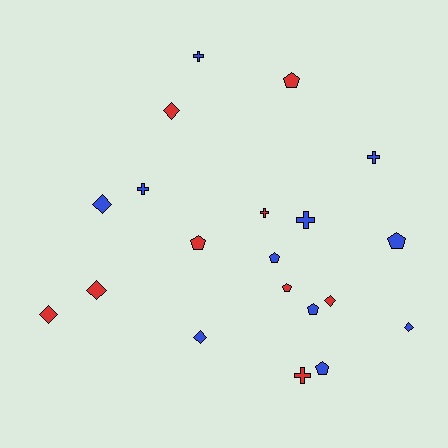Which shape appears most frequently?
Diamond, with 7 objects.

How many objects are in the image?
There are 20 objects.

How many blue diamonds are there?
There are 3 blue diamonds.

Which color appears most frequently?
Blue, with 11 objects.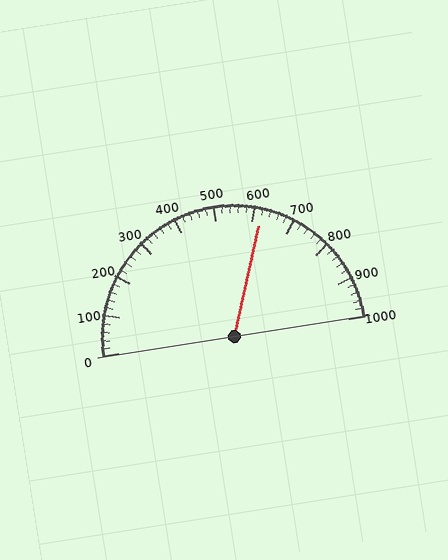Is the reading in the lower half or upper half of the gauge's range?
The reading is in the upper half of the range (0 to 1000).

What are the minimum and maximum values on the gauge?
The gauge ranges from 0 to 1000.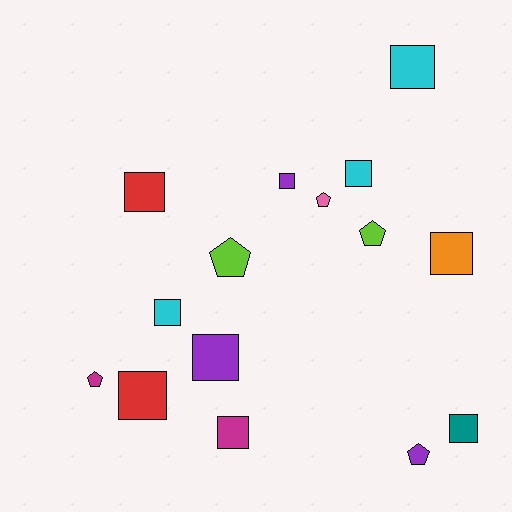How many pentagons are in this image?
There are 5 pentagons.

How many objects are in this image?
There are 15 objects.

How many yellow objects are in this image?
There are no yellow objects.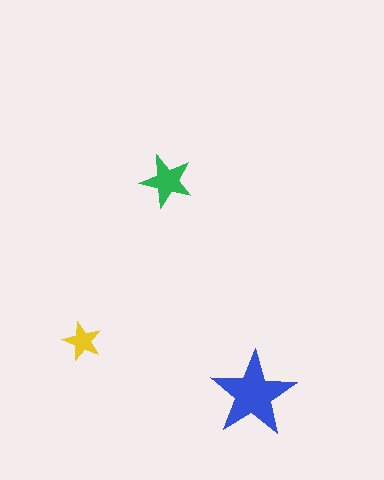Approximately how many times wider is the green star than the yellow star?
About 1.5 times wider.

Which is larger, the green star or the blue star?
The blue one.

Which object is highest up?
The green star is topmost.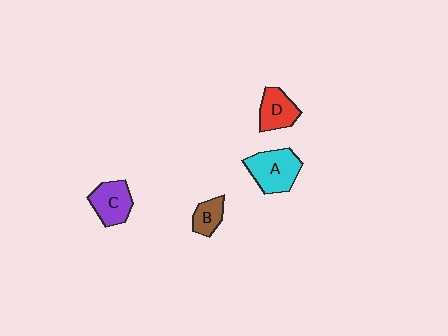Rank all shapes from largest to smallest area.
From largest to smallest: A (cyan), C (purple), D (red), B (brown).